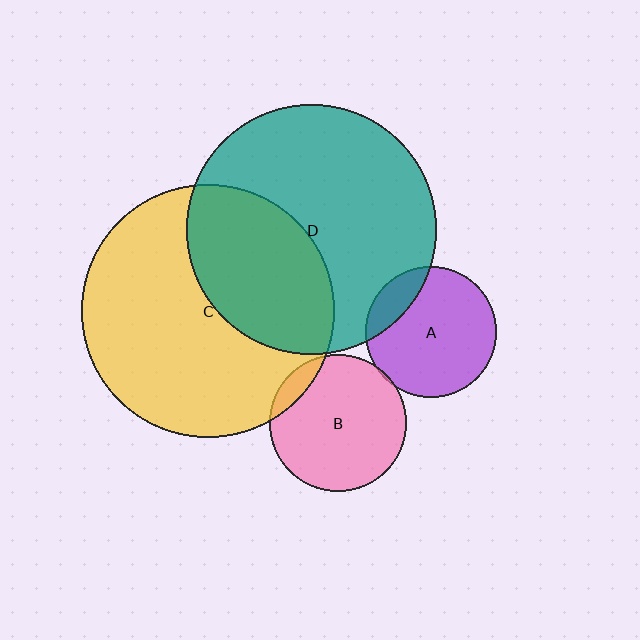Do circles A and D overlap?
Yes.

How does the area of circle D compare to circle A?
Approximately 3.6 times.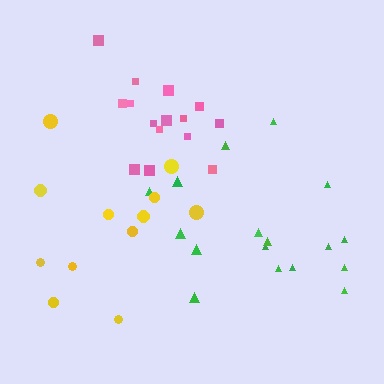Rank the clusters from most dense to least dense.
pink, green, yellow.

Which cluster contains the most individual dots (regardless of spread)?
Green (17).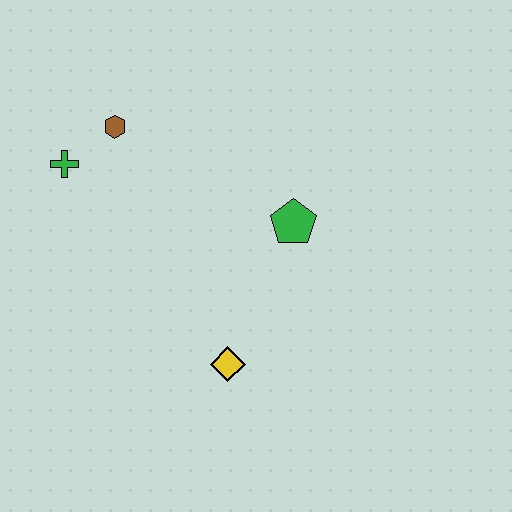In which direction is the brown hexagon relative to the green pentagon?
The brown hexagon is to the left of the green pentagon.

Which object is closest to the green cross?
The brown hexagon is closest to the green cross.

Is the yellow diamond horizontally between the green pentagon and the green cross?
Yes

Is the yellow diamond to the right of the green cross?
Yes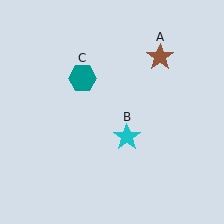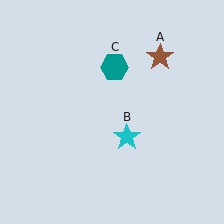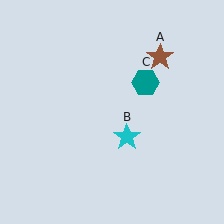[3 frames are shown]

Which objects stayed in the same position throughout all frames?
Brown star (object A) and cyan star (object B) remained stationary.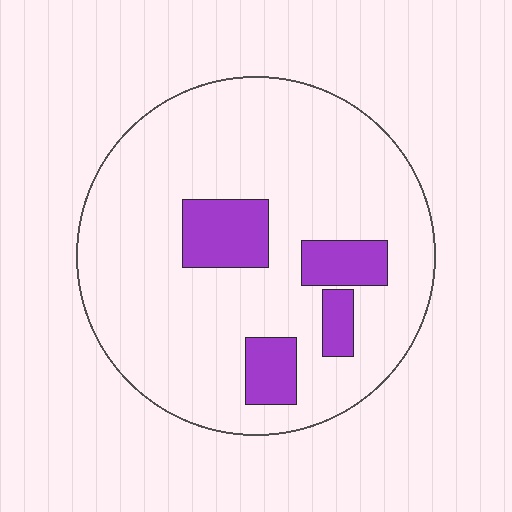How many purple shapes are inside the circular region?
4.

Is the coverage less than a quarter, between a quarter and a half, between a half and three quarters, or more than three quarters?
Less than a quarter.